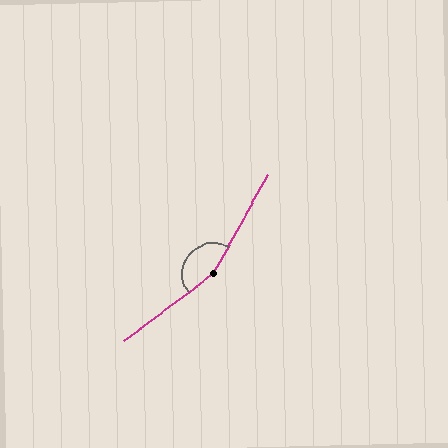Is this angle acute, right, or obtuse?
It is obtuse.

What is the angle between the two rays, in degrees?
Approximately 157 degrees.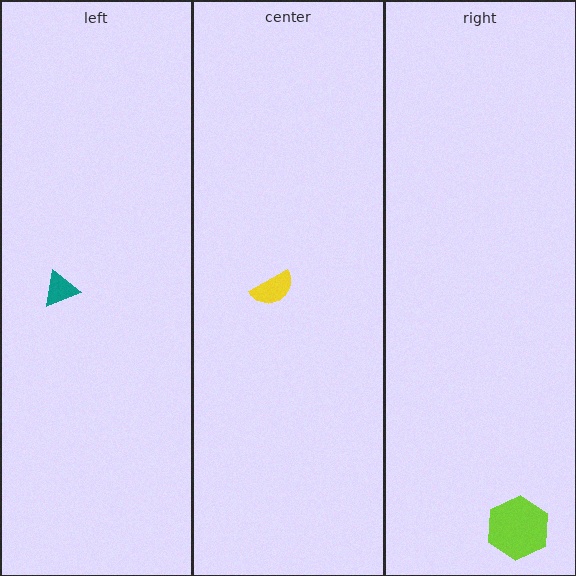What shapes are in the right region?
The lime hexagon.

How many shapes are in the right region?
1.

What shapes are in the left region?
The teal triangle.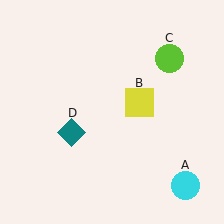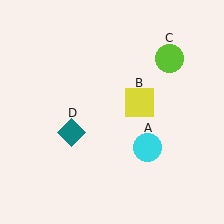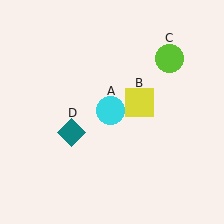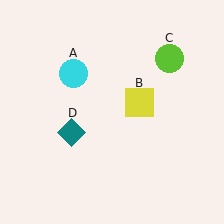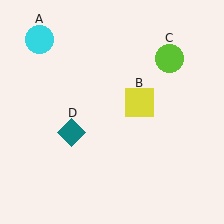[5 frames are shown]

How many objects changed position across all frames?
1 object changed position: cyan circle (object A).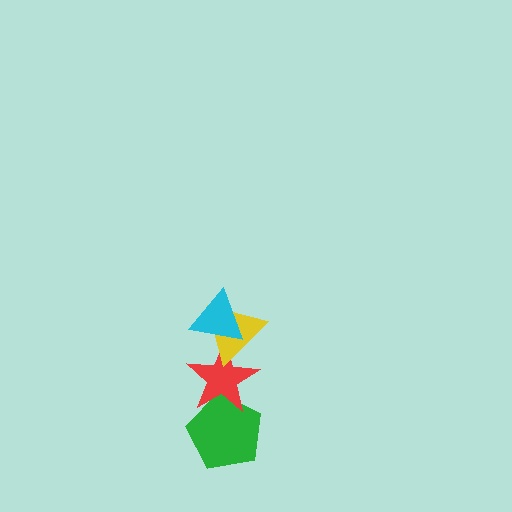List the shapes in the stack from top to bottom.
From top to bottom: the cyan triangle, the yellow triangle, the red star, the green pentagon.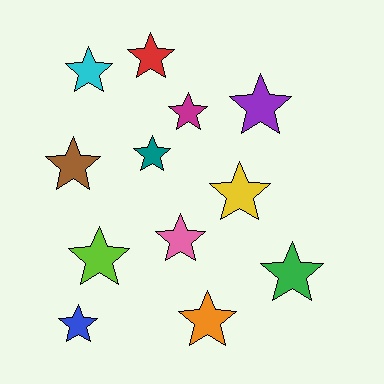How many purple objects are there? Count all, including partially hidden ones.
There is 1 purple object.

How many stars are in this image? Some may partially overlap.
There are 12 stars.